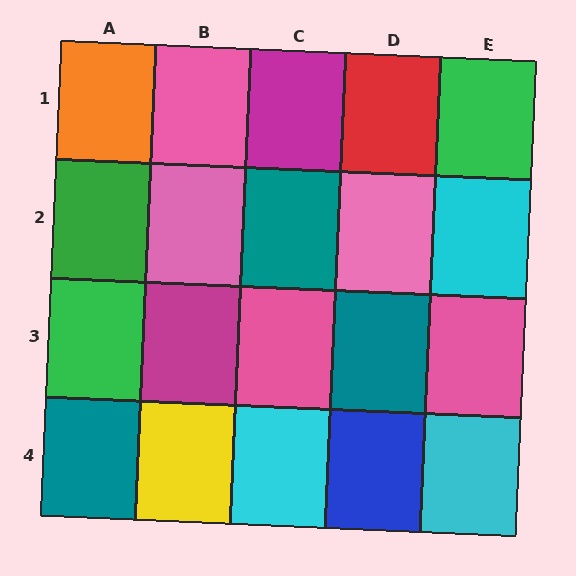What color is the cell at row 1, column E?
Green.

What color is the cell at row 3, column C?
Pink.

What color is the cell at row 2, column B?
Pink.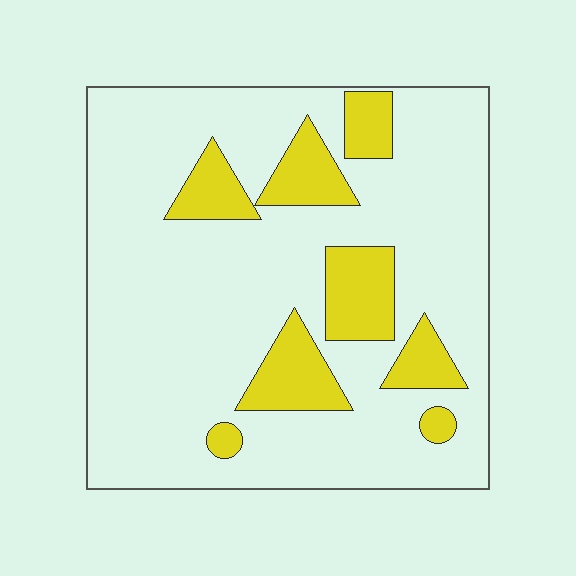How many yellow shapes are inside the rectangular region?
8.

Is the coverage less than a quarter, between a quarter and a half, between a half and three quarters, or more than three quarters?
Less than a quarter.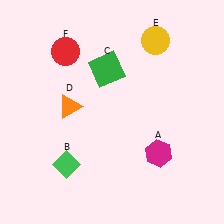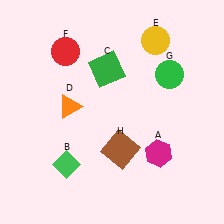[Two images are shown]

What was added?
A green circle (G), a brown square (H) were added in Image 2.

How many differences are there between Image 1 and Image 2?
There are 2 differences between the two images.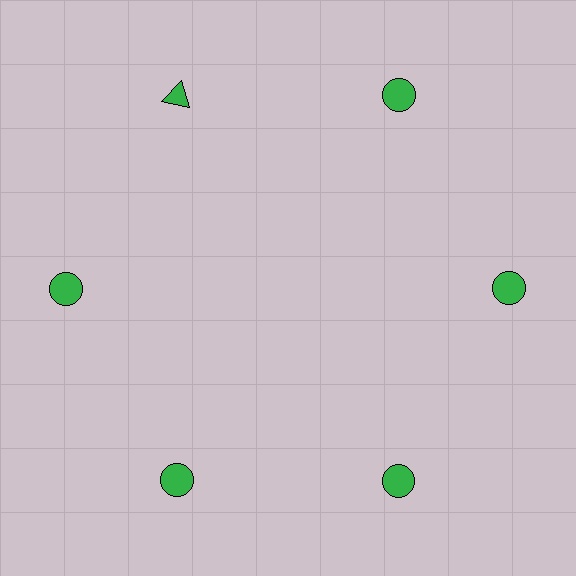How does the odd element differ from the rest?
It has a different shape: triangle instead of circle.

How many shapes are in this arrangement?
There are 6 shapes arranged in a ring pattern.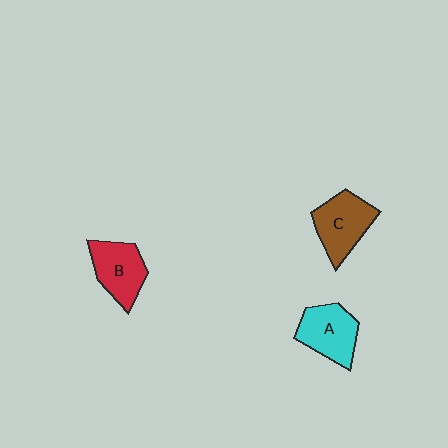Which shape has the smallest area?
Shape B (red).